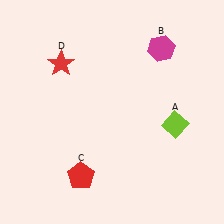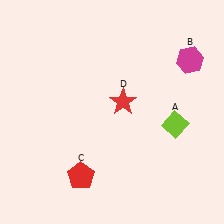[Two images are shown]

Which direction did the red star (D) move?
The red star (D) moved right.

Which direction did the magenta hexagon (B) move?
The magenta hexagon (B) moved right.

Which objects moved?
The objects that moved are: the magenta hexagon (B), the red star (D).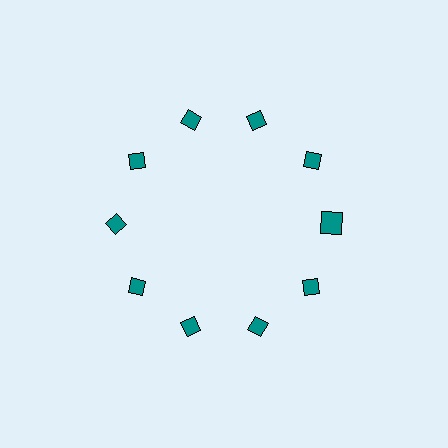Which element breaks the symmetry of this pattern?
The teal square at roughly the 3 o'clock position breaks the symmetry. All other shapes are teal diamonds.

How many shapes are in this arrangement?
There are 10 shapes arranged in a ring pattern.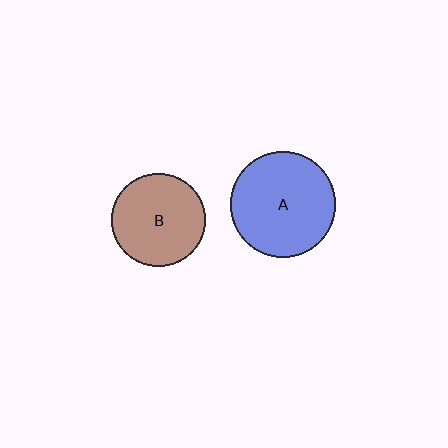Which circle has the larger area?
Circle A (blue).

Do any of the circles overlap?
No, none of the circles overlap.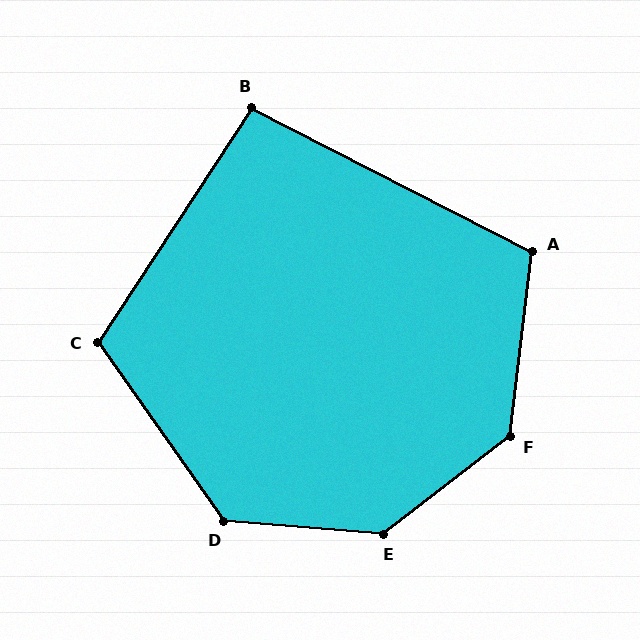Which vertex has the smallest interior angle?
B, at approximately 96 degrees.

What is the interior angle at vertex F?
Approximately 134 degrees (obtuse).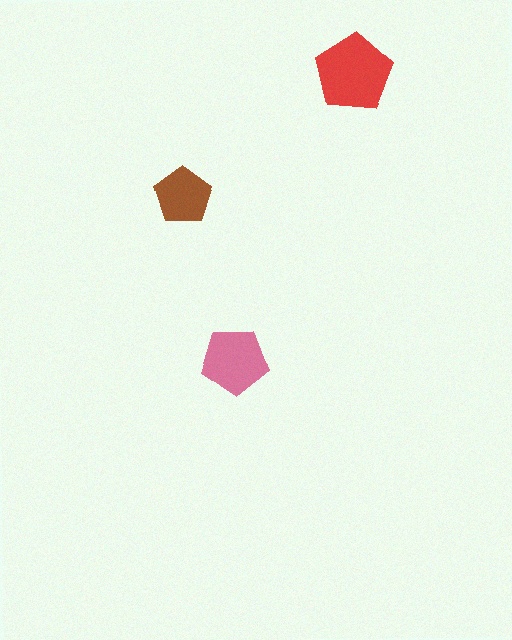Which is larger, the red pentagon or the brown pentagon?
The red one.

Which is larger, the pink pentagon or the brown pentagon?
The pink one.